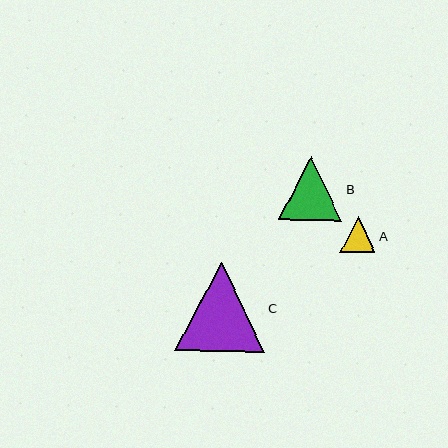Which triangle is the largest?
Triangle C is the largest with a size of approximately 89 pixels.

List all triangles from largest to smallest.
From largest to smallest: C, B, A.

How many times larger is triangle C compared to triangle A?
Triangle C is approximately 2.5 times the size of triangle A.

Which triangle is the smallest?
Triangle A is the smallest with a size of approximately 36 pixels.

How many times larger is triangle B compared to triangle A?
Triangle B is approximately 1.8 times the size of triangle A.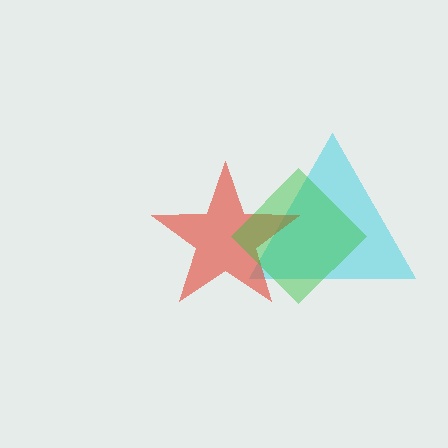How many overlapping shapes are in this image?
There are 3 overlapping shapes in the image.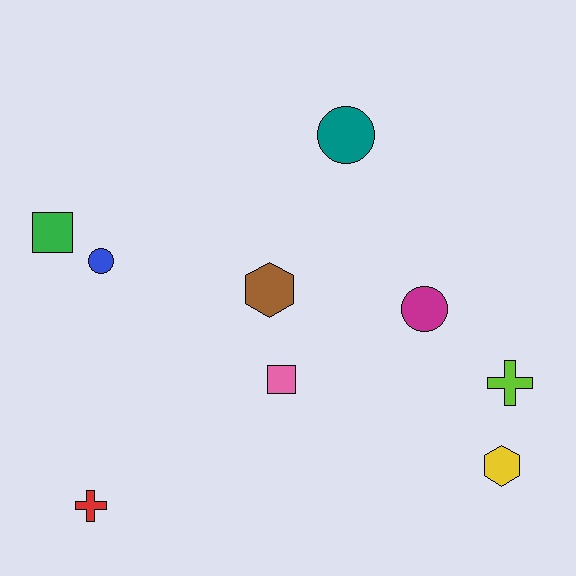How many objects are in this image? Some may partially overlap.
There are 9 objects.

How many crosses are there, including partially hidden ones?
There are 2 crosses.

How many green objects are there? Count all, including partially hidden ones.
There is 1 green object.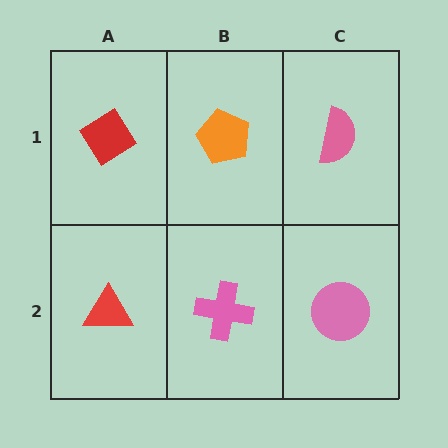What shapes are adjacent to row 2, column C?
A pink semicircle (row 1, column C), a pink cross (row 2, column B).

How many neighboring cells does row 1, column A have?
2.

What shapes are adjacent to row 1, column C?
A pink circle (row 2, column C), an orange pentagon (row 1, column B).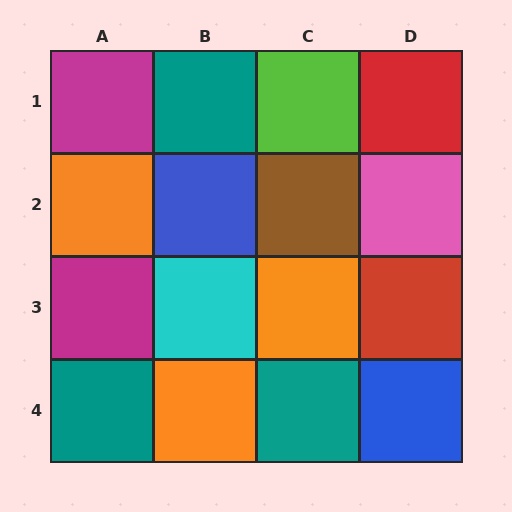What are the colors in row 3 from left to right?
Magenta, cyan, orange, red.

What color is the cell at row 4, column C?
Teal.